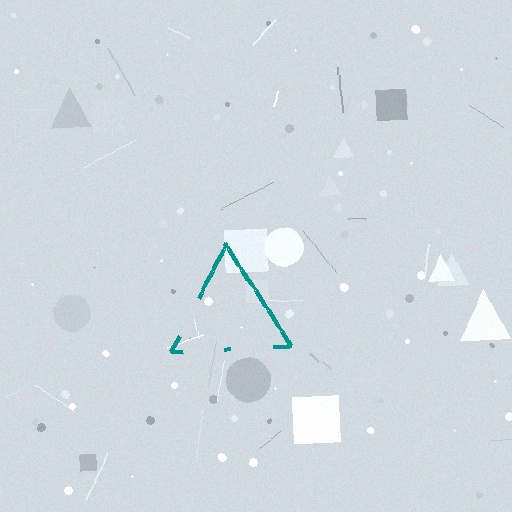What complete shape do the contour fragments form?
The contour fragments form a triangle.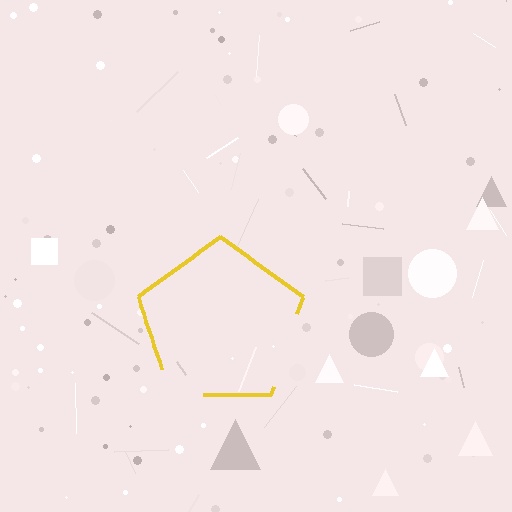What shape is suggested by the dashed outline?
The dashed outline suggests a pentagon.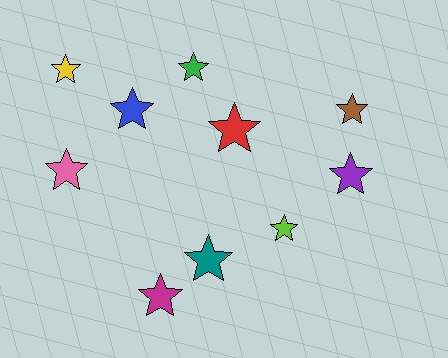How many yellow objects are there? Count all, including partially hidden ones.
There is 1 yellow object.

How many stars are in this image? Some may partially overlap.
There are 10 stars.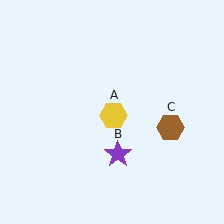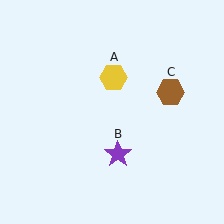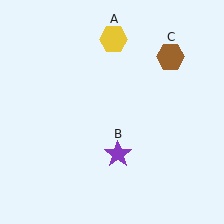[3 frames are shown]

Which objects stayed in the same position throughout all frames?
Purple star (object B) remained stationary.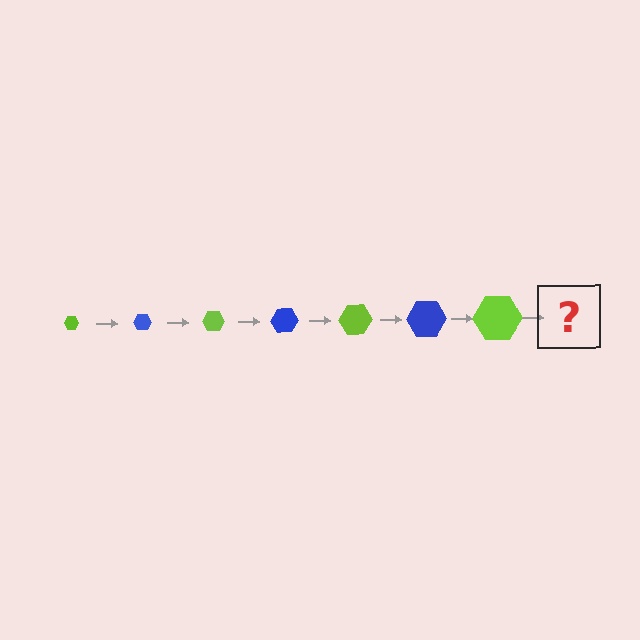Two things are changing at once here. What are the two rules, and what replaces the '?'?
The two rules are that the hexagon grows larger each step and the color cycles through lime and blue. The '?' should be a blue hexagon, larger than the previous one.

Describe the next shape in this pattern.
It should be a blue hexagon, larger than the previous one.